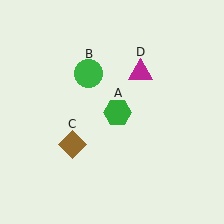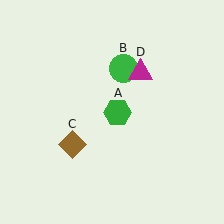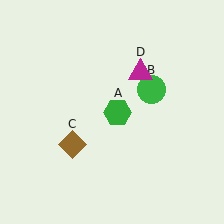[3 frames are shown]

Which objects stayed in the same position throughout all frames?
Green hexagon (object A) and brown diamond (object C) and magenta triangle (object D) remained stationary.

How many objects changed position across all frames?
1 object changed position: green circle (object B).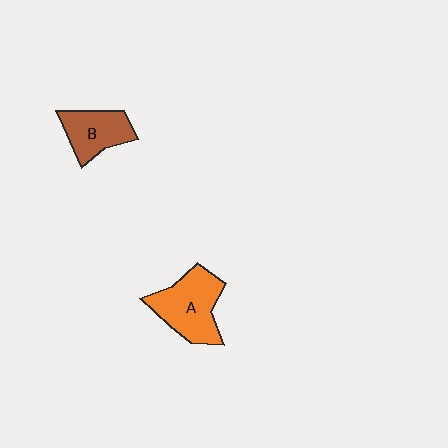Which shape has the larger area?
Shape A (orange).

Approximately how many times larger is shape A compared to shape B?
Approximately 1.4 times.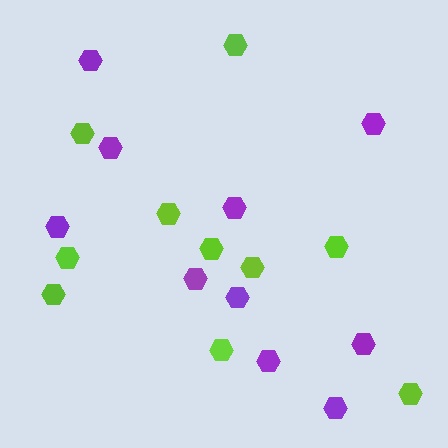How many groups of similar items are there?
There are 2 groups: one group of purple hexagons (10) and one group of lime hexagons (10).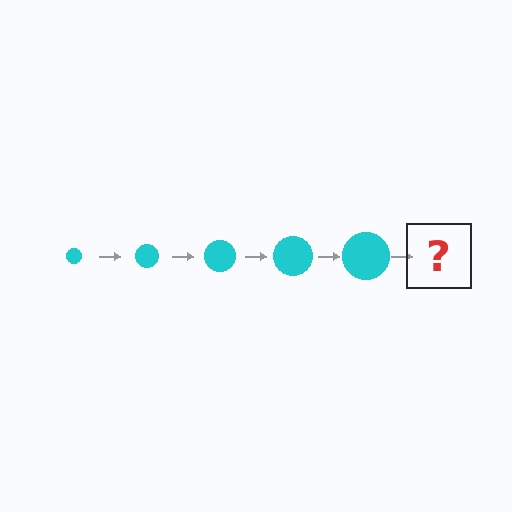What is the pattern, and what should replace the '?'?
The pattern is that the circle gets progressively larger each step. The '?' should be a cyan circle, larger than the previous one.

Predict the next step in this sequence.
The next step is a cyan circle, larger than the previous one.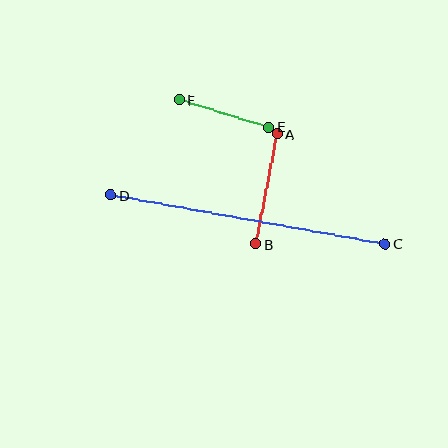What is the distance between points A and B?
The distance is approximately 112 pixels.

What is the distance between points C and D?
The distance is approximately 279 pixels.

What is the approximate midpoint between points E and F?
The midpoint is at approximately (224, 113) pixels.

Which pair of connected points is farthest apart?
Points C and D are farthest apart.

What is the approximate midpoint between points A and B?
The midpoint is at approximately (266, 189) pixels.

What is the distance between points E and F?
The distance is approximately 94 pixels.